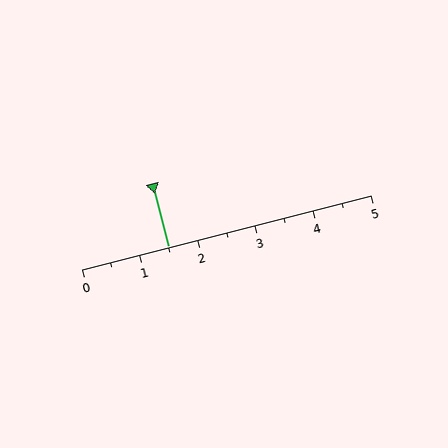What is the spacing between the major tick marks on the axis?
The major ticks are spaced 1 apart.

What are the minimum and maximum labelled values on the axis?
The axis runs from 0 to 5.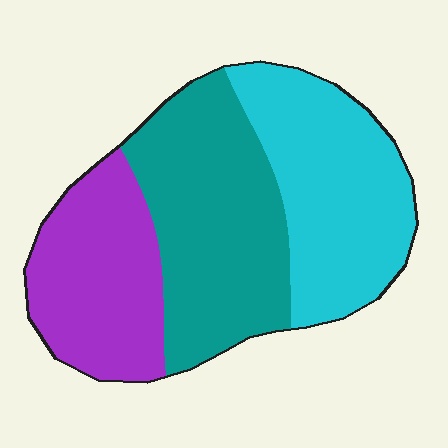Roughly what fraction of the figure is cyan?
Cyan takes up between a third and a half of the figure.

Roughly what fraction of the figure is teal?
Teal takes up between a third and a half of the figure.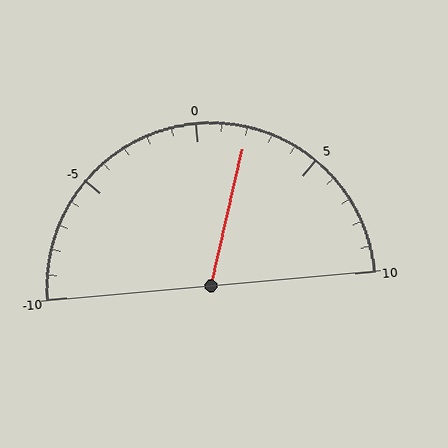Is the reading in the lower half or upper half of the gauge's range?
The reading is in the upper half of the range (-10 to 10).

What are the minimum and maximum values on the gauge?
The gauge ranges from -10 to 10.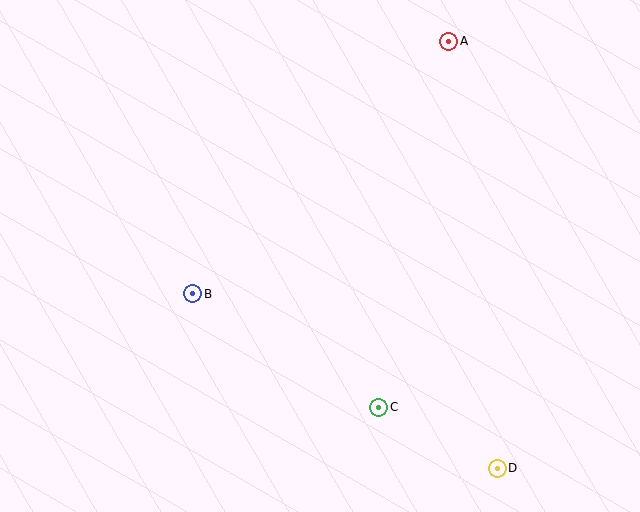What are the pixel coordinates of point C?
Point C is at (379, 407).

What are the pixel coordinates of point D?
Point D is at (497, 468).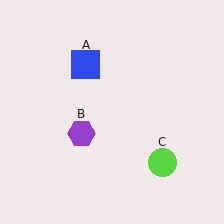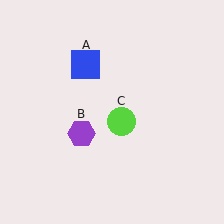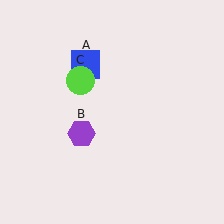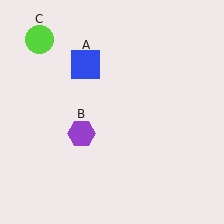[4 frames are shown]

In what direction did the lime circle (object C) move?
The lime circle (object C) moved up and to the left.